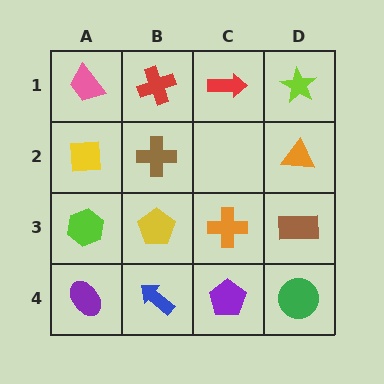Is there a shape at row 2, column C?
No, that cell is empty.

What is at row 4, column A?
A purple ellipse.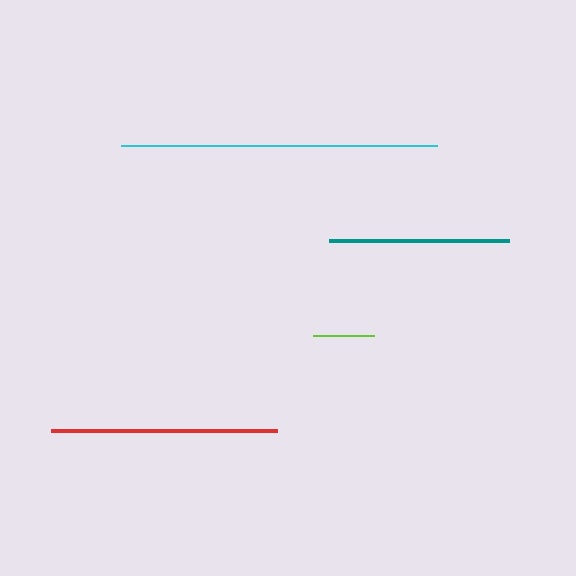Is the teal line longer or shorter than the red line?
The red line is longer than the teal line.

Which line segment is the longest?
The cyan line is the longest at approximately 316 pixels.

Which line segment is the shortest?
The lime line is the shortest at approximately 61 pixels.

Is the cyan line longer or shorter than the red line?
The cyan line is longer than the red line.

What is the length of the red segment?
The red segment is approximately 227 pixels long.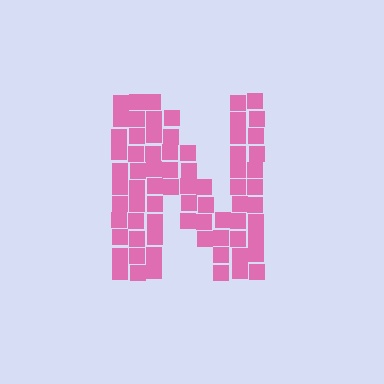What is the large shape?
The large shape is the letter N.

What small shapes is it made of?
It is made of small squares.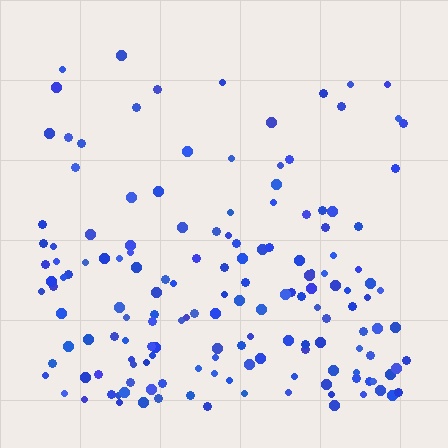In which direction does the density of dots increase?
From top to bottom, with the bottom side densest.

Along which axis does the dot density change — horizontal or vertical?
Vertical.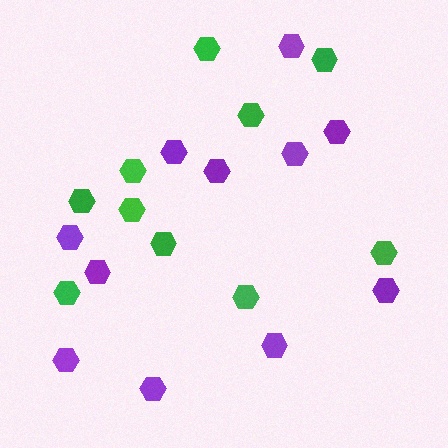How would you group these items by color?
There are 2 groups: one group of purple hexagons (11) and one group of green hexagons (10).